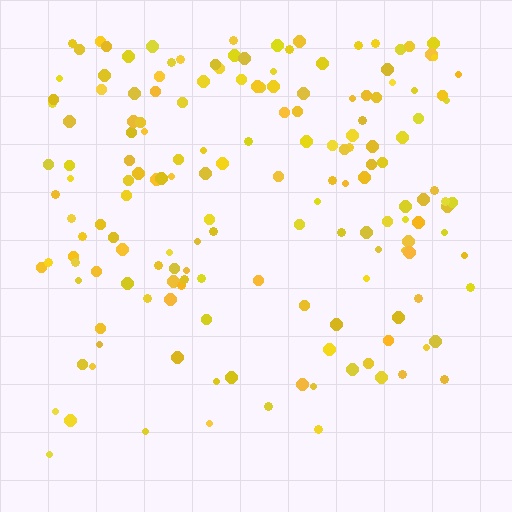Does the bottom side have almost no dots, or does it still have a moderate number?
Still a moderate number, just noticeably fewer than the top.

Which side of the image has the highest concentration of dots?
The top.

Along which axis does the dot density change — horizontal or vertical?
Vertical.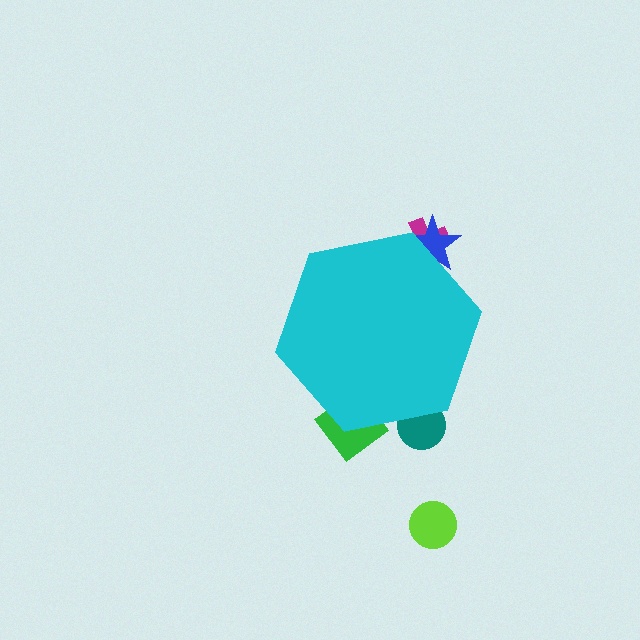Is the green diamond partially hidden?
Yes, the green diamond is partially hidden behind the cyan hexagon.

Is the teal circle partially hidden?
Yes, the teal circle is partially hidden behind the cyan hexagon.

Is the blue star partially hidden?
Yes, the blue star is partially hidden behind the cyan hexagon.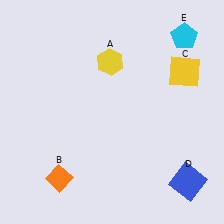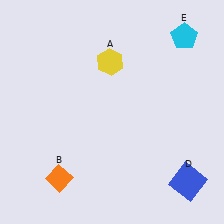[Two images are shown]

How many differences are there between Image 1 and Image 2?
There is 1 difference between the two images.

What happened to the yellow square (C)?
The yellow square (C) was removed in Image 2. It was in the top-right area of Image 1.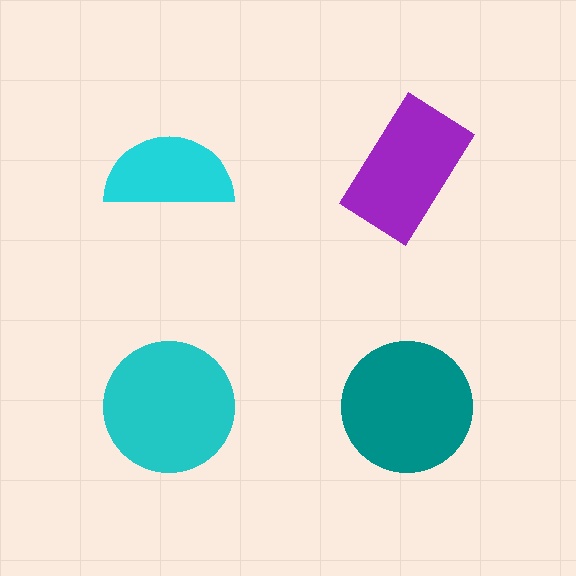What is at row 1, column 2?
A purple rectangle.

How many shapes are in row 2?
2 shapes.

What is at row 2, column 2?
A teal circle.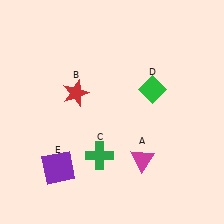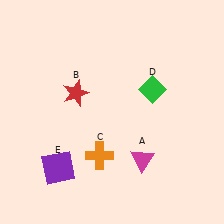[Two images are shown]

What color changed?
The cross (C) changed from green in Image 1 to orange in Image 2.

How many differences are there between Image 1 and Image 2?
There is 1 difference between the two images.